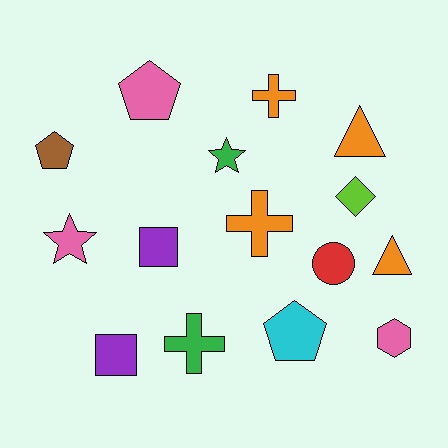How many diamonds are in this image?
There is 1 diamond.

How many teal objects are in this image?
There are no teal objects.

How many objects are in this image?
There are 15 objects.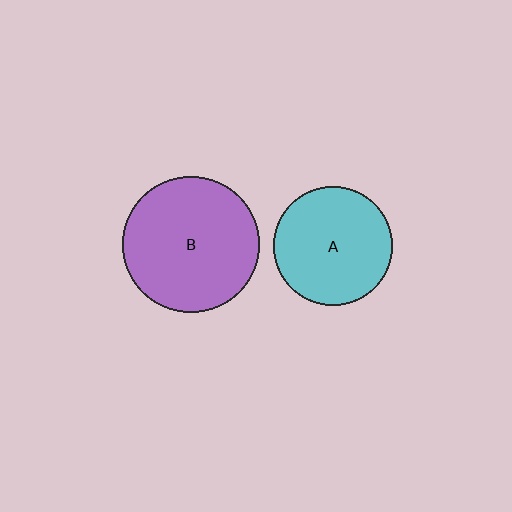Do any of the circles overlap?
No, none of the circles overlap.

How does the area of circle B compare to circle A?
Approximately 1.3 times.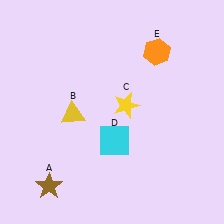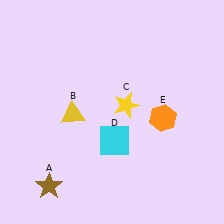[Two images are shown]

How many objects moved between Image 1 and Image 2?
1 object moved between the two images.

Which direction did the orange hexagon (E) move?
The orange hexagon (E) moved down.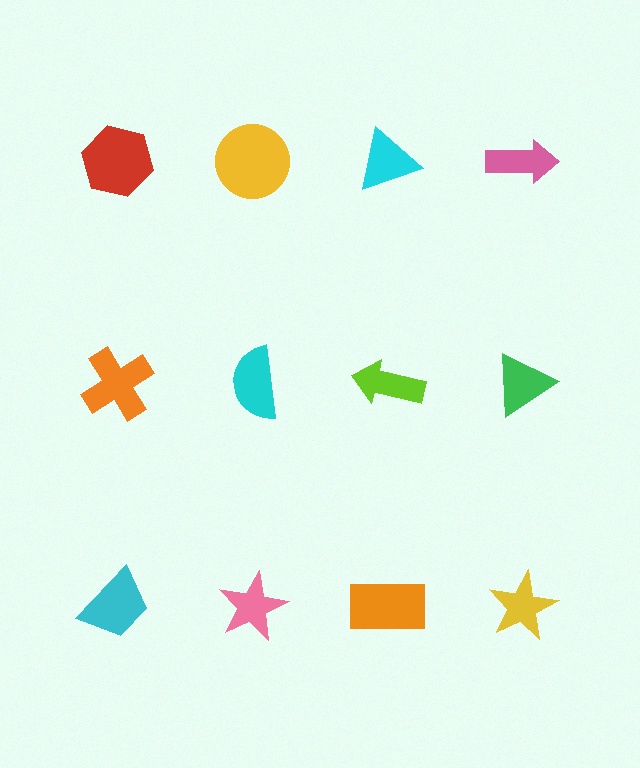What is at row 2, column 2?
A cyan semicircle.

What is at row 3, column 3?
An orange rectangle.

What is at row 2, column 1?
An orange cross.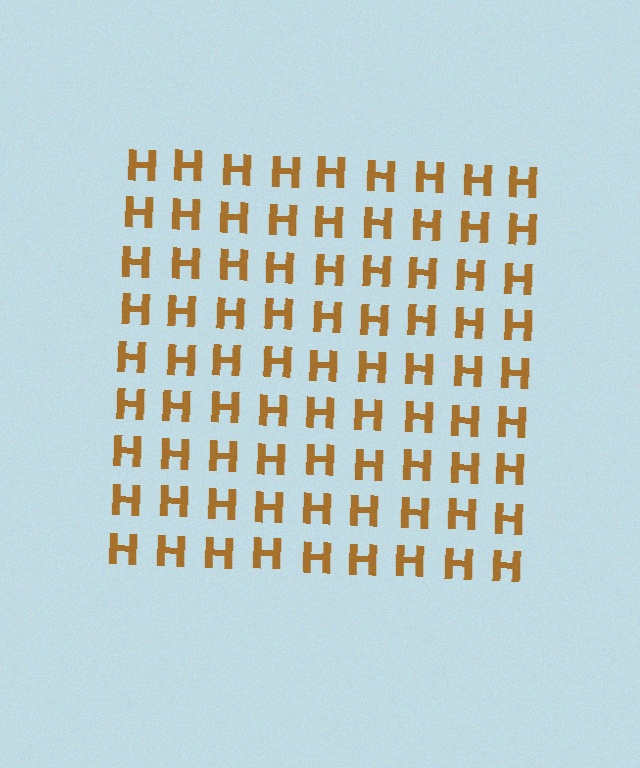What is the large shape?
The large shape is a square.